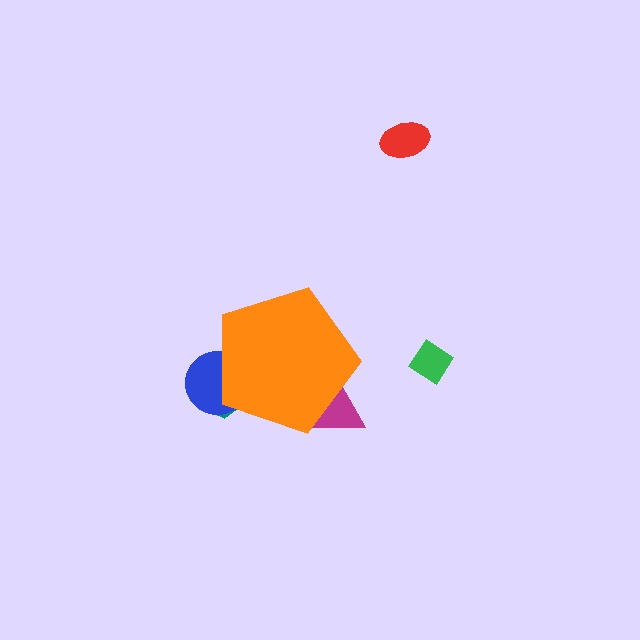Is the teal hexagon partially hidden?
Yes, the teal hexagon is partially hidden behind the orange pentagon.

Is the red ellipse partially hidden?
No, the red ellipse is fully visible.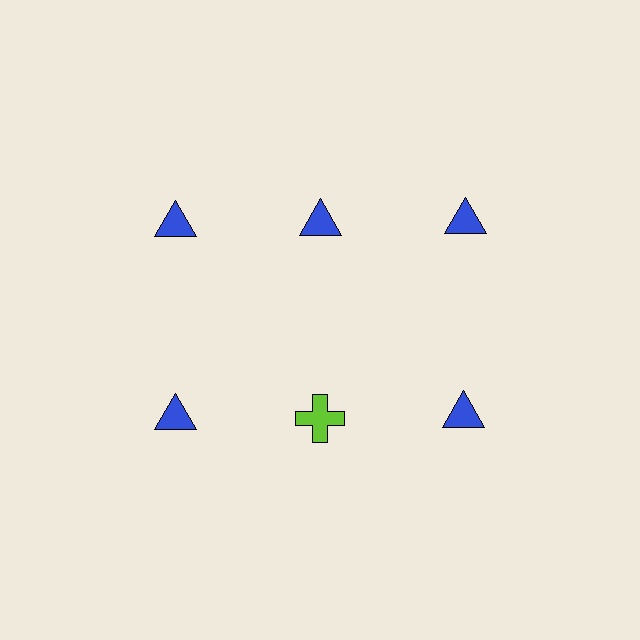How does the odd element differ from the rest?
It differs in both color (lime instead of blue) and shape (cross instead of triangle).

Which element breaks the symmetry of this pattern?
The lime cross in the second row, second from left column breaks the symmetry. All other shapes are blue triangles.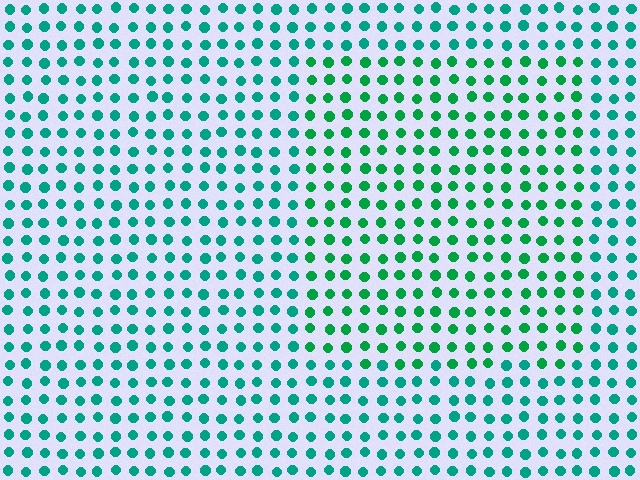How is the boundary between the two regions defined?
The boundary is defined purely by a slight shift in hue (about 27 degrees). Spacing, size, and orientation are identical on both sides.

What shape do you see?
I see a rectangle.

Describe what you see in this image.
The image is filled with small teal elements in a uniform arrangement. A rectangle-shaped region is visible where the elements are tinted to a slightly different hue, forming a subtle color boundary.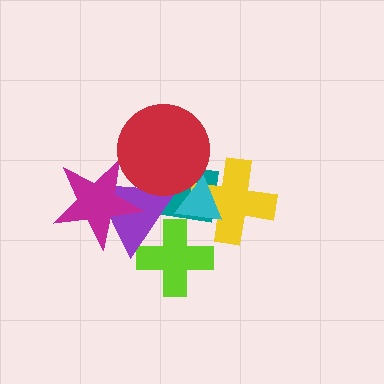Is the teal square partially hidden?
Yes, it is partially covered by another shape.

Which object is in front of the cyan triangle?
The red circle is in front of the cyan triangle.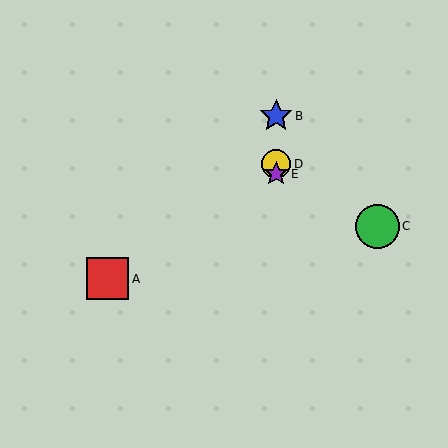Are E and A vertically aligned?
No, E is at x≈276 and A is at x≈108.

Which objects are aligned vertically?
Objects B, D, E are aligned vertically.